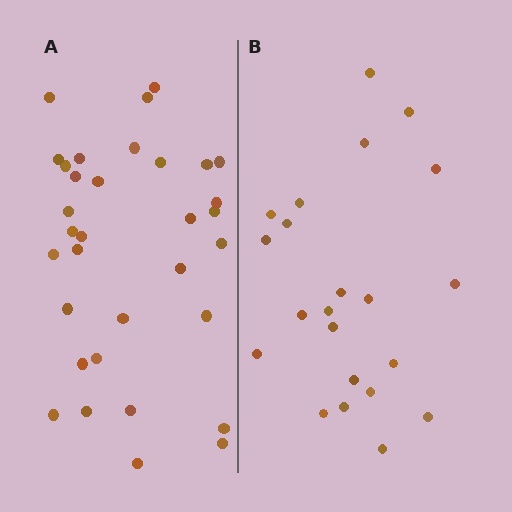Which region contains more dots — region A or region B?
Region A (the left region) has more dots.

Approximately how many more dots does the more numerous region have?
Region A has roughly 12 or so more dots than region B.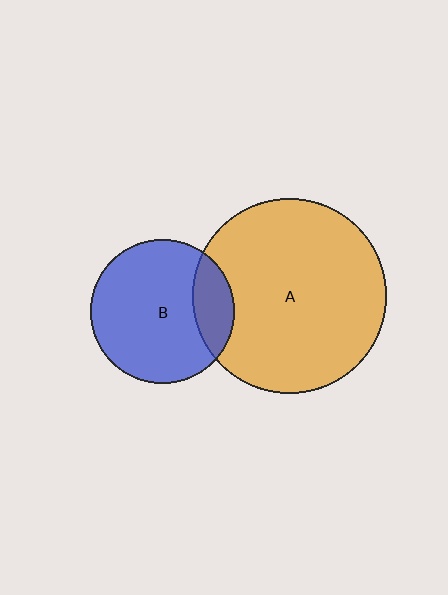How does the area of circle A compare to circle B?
Approximately 1.8 times.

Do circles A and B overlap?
Yes.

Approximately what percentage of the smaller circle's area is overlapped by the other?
Approximately 20%.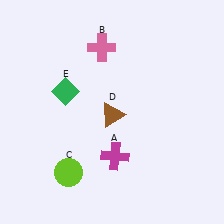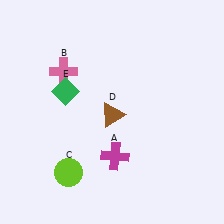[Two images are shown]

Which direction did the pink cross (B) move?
The pink cross (B) moved left.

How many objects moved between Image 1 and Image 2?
1 object moved between the two images.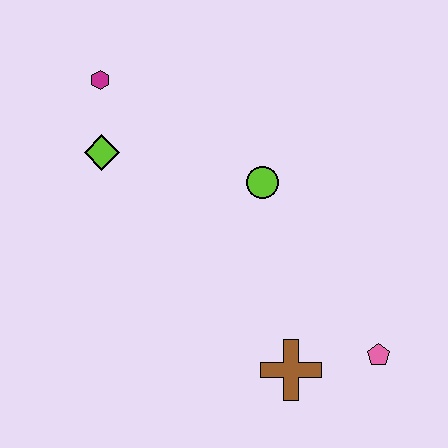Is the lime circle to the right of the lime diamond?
Yes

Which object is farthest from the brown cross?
The magenta hexagon is farthest from the brown cross.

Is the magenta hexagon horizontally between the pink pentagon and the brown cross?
No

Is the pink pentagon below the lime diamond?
Yes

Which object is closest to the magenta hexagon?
The lime diamond is closest to the magenta hexagon.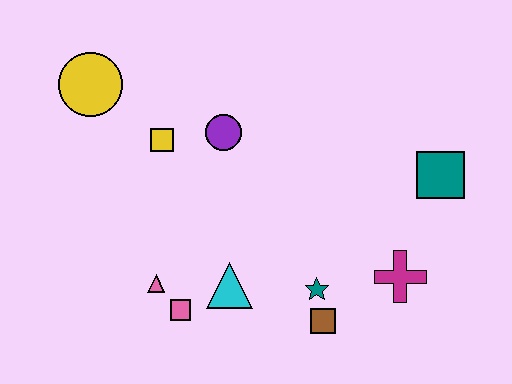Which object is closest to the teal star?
The brown square is closest to the teal star.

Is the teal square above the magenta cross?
Yes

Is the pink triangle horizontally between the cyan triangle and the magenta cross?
No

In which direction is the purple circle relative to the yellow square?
The purple circle is to the right of the yellow square.